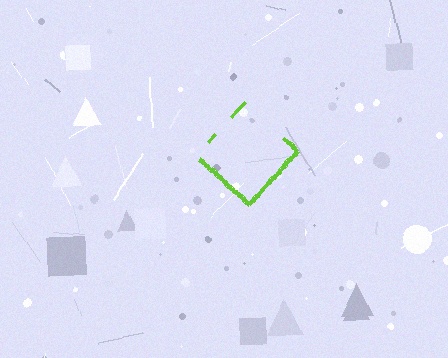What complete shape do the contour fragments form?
The contour fragments form a diamond.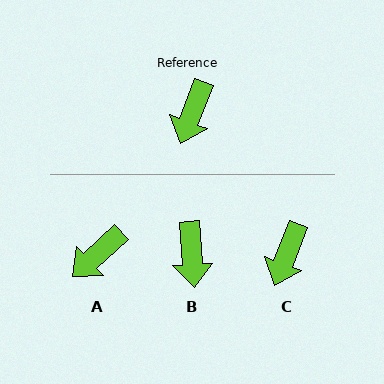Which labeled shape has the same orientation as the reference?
C.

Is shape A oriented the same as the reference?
No, it is off by about 27 degrees.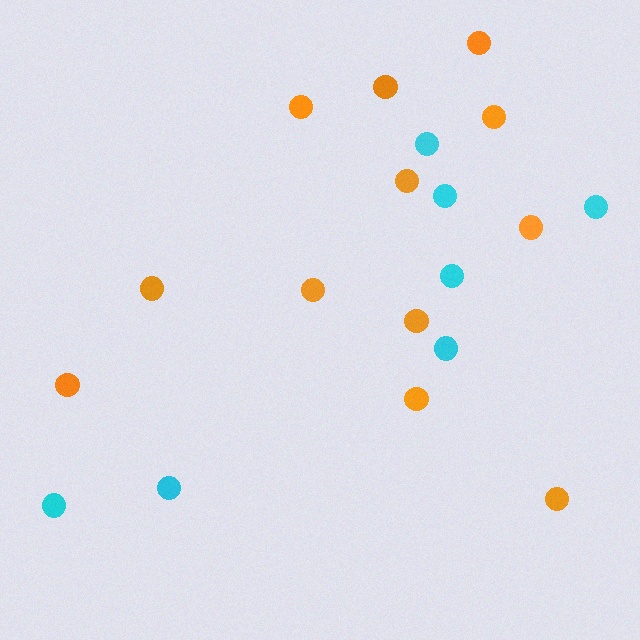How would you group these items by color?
There are 2 groups: one group of cyan circles (7) and one group of orange circles (12).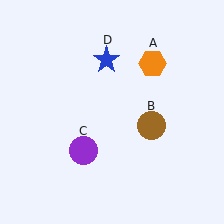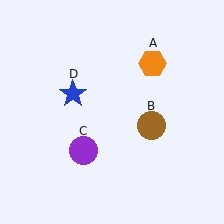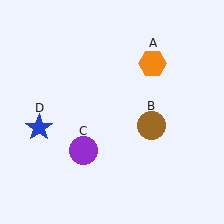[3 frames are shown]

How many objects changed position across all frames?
1 object changed position: blue star (object D).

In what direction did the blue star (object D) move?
The blue star (object D) moved down and to the left.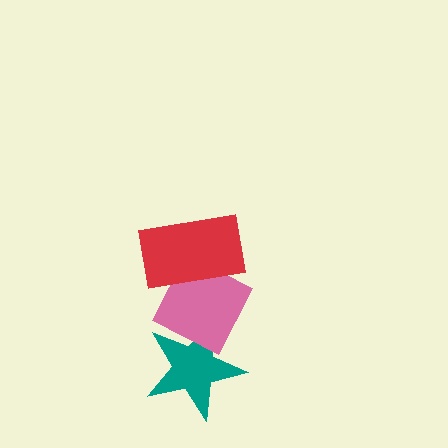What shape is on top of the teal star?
The pink diamond is on top of the teal star.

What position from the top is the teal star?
The teal star is 3rd from the top.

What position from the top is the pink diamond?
The pink diamond is 2nd from the top.